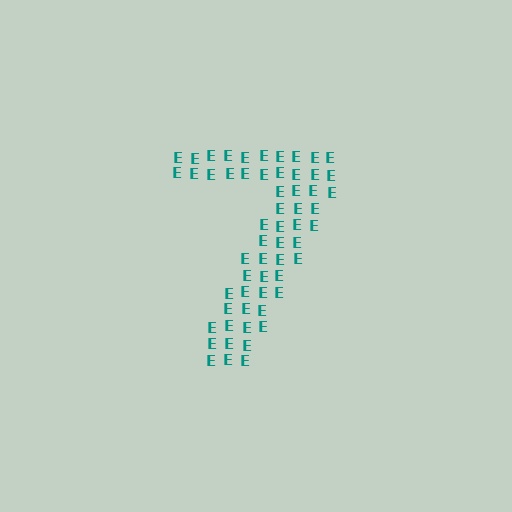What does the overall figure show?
The overall figure shows the digit 7.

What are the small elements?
The small elements are letter E's.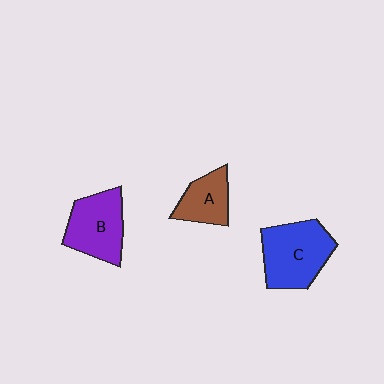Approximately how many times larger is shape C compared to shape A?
Approximately 1.7 times.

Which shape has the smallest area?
Shape A (brown).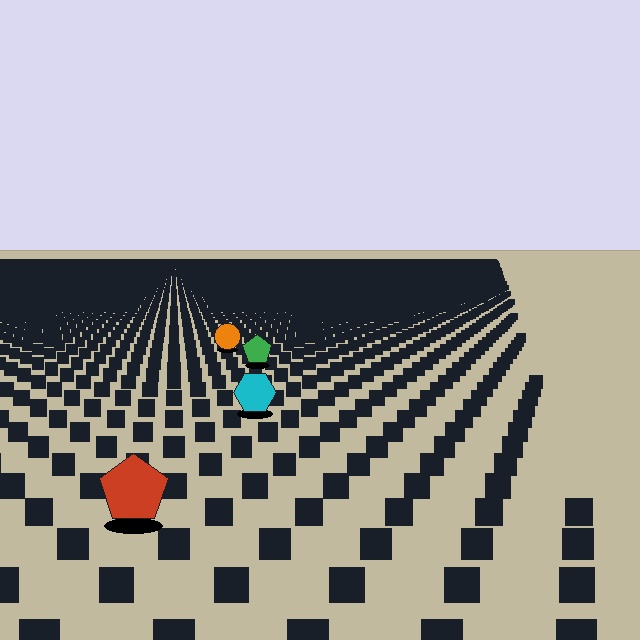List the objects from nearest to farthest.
From nearest to farthest: the red pentagon, the cyan hexagon, the green pentagon, the orange circle.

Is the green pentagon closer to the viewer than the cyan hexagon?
No. The cyan hexagon is closer — you can tell from the texture gradient: the ground texture is coarser near it.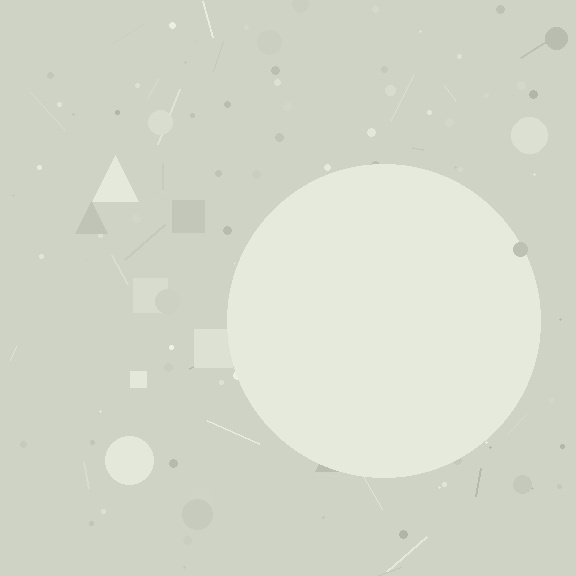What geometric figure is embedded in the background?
A circle is embedded in the background.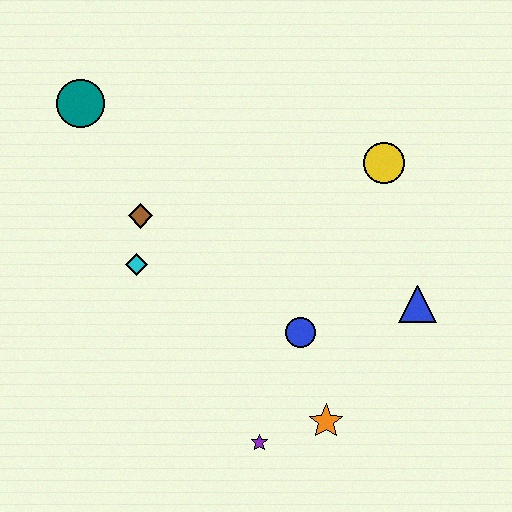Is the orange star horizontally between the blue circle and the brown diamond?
No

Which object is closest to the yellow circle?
The blue triangle is closest to the yellow circle.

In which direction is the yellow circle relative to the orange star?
The yellow circle is above the orange star.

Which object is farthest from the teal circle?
The orange star is farthest from the teal circle.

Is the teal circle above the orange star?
Yes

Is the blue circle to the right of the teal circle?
Yes